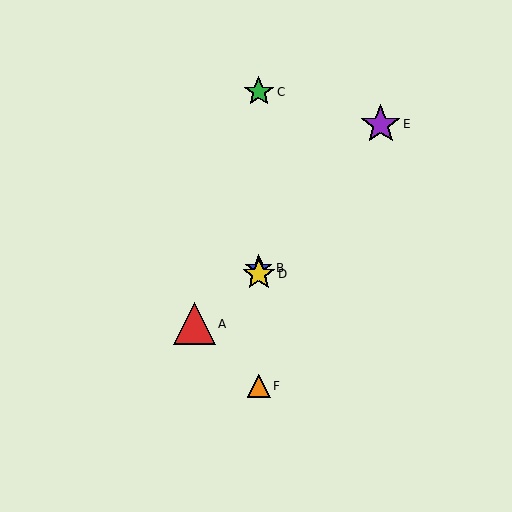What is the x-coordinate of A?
Object A is at x≈195.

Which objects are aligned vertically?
Objects B, C, D, F are aligned vertically.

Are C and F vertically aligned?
Yes, both are at x≈259.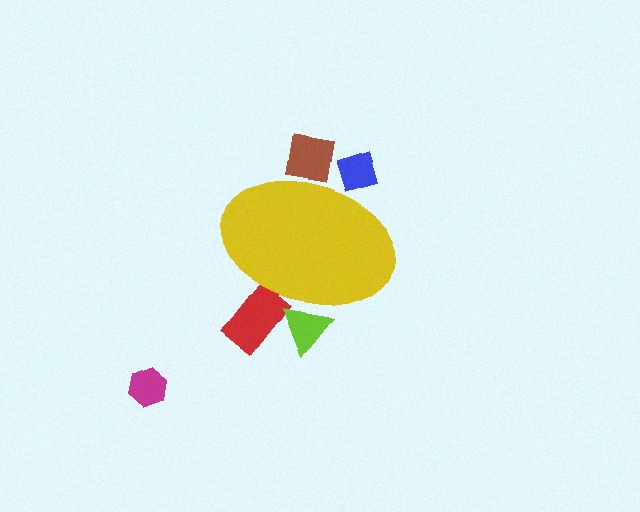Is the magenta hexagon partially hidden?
No, the magenta hexagon is fully visible.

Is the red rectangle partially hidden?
Yes, the red rectangle is partially hidden behind the yellow ellipse.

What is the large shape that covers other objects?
A yellow ellipse.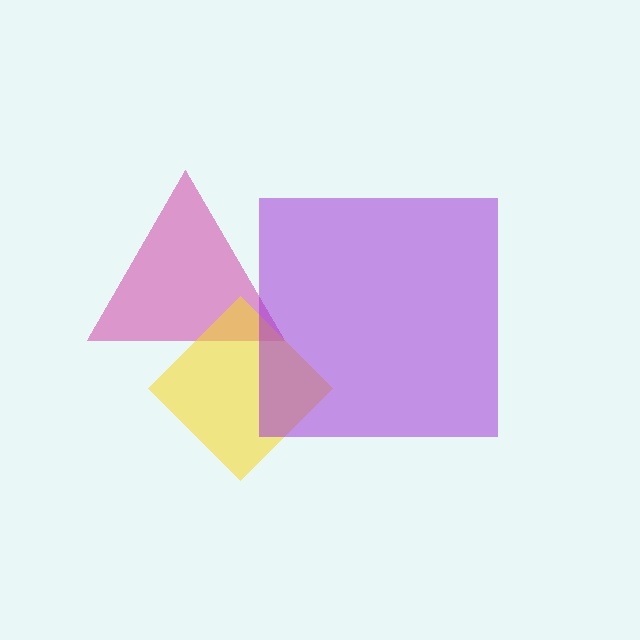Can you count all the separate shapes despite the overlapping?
Yes, there are 3 separate shapes.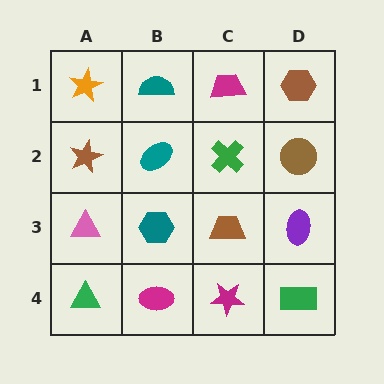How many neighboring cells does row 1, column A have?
2.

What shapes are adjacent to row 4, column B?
A teal hexagon (row 3, column B), a green triangle (row 4, column A), a magenta star (row 4, column C).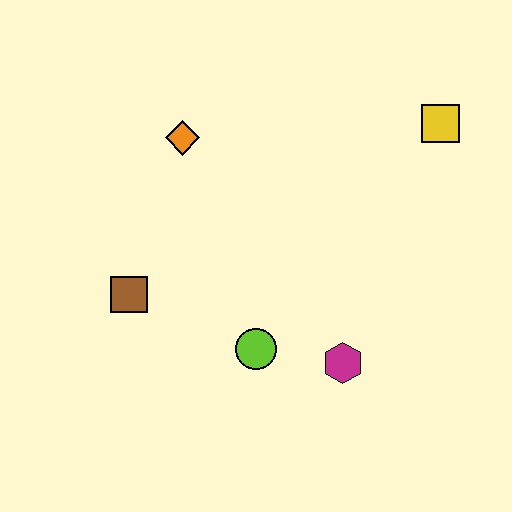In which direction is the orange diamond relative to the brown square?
The orange diamond is above the brown square.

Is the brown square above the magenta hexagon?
Yes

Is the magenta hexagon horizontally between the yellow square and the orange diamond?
Yes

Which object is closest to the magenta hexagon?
The lime circle is closest to the magenta hexagon.